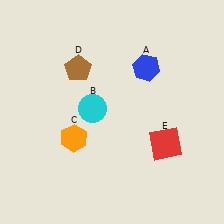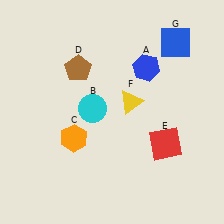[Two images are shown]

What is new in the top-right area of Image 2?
A yellow triangle (F) was added in the top-right area of Image 2.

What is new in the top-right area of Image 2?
A blue square (G) was added in the top-right area of Image 2.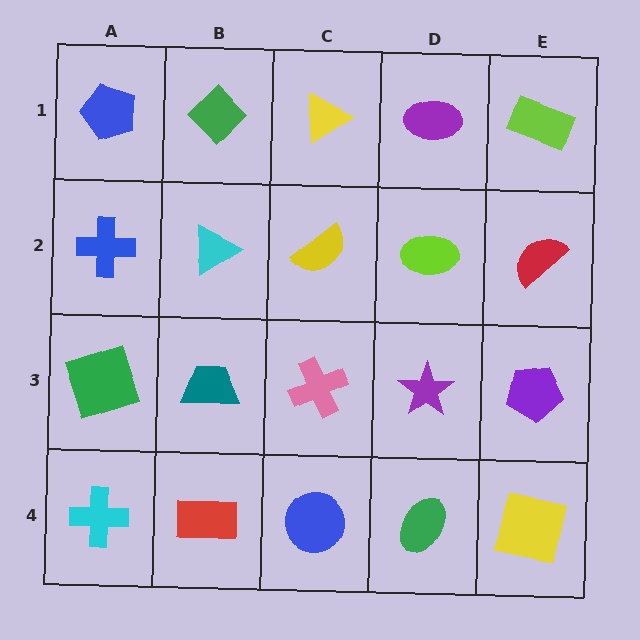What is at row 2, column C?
A yellow semicircle.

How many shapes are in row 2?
5 shapes.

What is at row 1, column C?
A yellow triangle.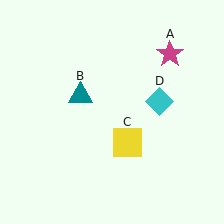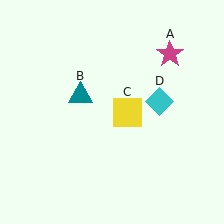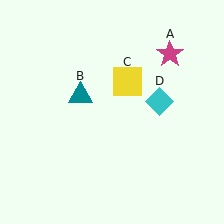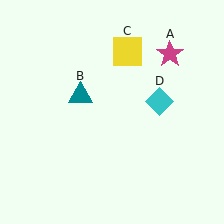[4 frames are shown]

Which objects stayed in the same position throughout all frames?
Magenta star (object A) and teal triangle (object B) and cyan diamond (object D) remained stationary.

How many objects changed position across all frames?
1 object changed position: yellow square (object C).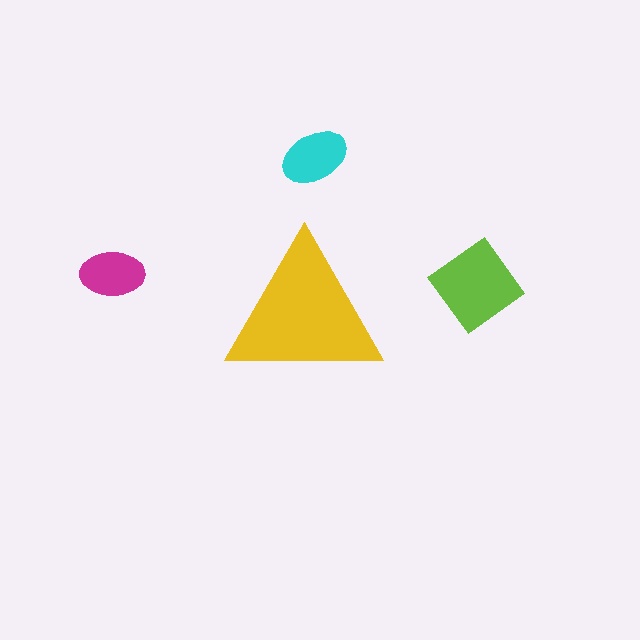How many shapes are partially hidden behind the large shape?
0 shapes are partially hidden.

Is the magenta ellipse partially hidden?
No, the magenta ellipse is fully visible.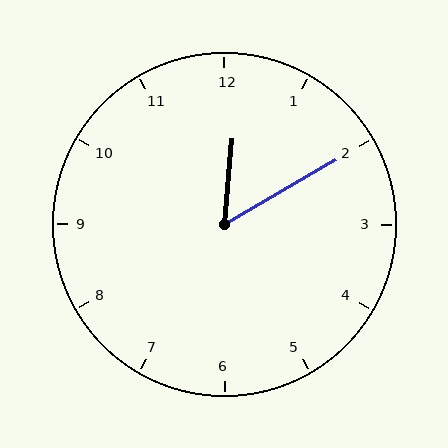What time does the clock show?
12:10.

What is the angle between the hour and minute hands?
Approximately 55 degrees.